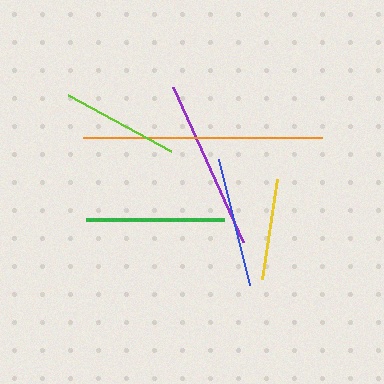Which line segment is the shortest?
The yellow line is the shortest at approximately 102 pixels.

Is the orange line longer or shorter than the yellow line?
The orange line is longer than the yellow line.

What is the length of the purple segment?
The purple segment is approximately 169 pixels long.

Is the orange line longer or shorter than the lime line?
The orange line is longer than the lime line.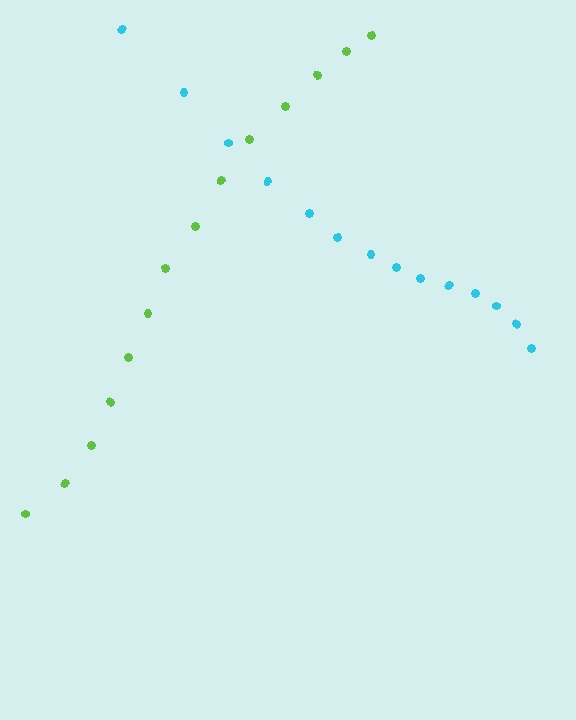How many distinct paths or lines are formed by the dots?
There are 2 distinct paths.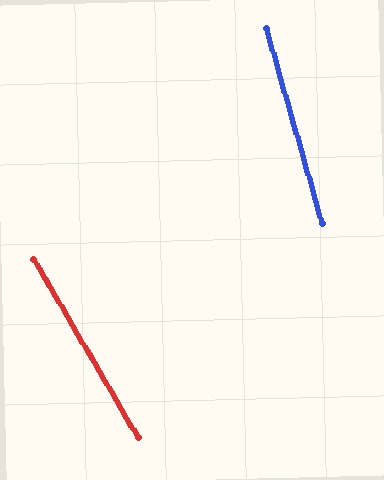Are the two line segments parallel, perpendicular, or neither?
Neither parallel nor perpendicular — they differ by about 14°.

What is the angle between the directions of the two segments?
Approximately 14 degrees.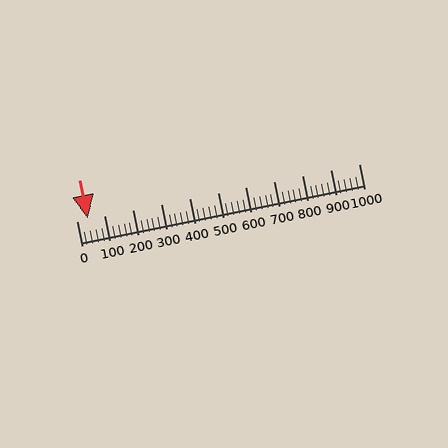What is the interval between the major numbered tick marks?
The major tick marks are spaced 100 units apart.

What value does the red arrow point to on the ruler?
The red arrow points to approximately 40.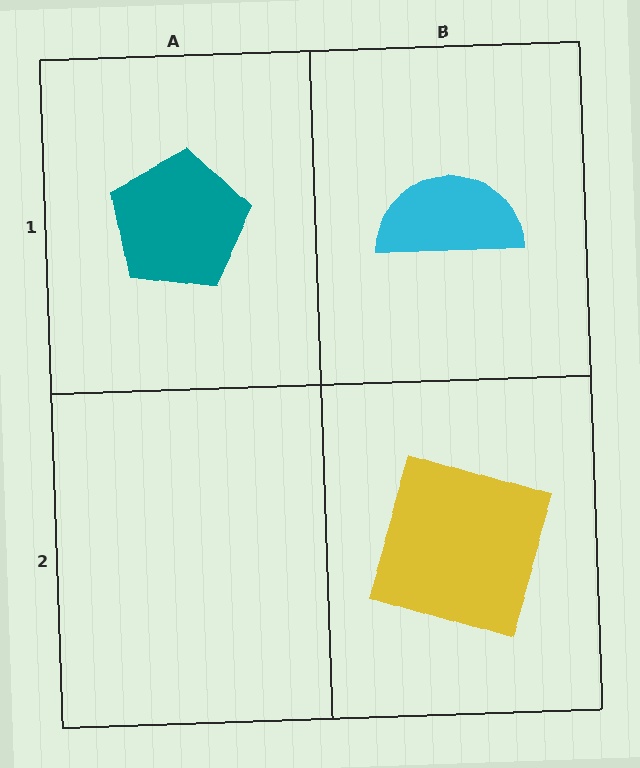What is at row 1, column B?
A cyan semicircle.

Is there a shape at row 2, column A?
No, that cell is empty.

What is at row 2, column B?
A yellow square.